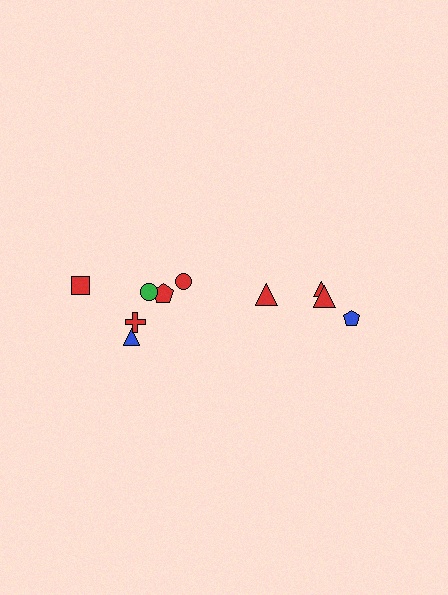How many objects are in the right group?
There are 4 objects.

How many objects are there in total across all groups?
There are 10 objects.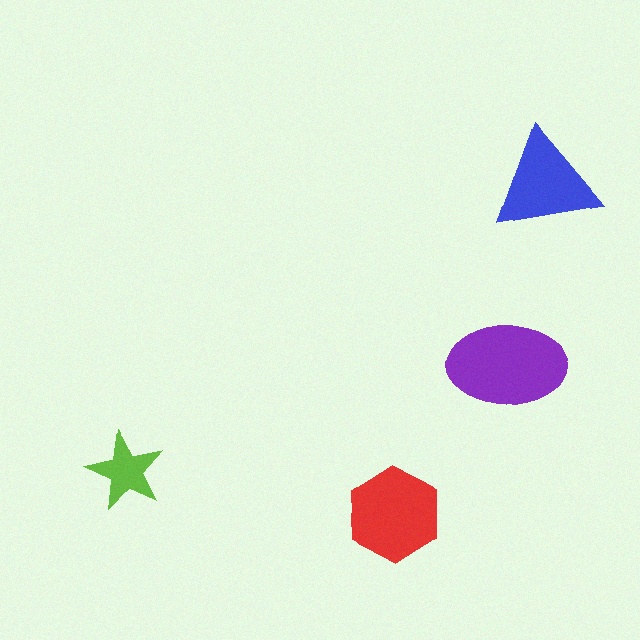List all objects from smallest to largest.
The lime star, the blue triangle, the red hexagon, the purple ellipse.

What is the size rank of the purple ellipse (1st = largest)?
1st.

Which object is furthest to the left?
The lime star is leftmost.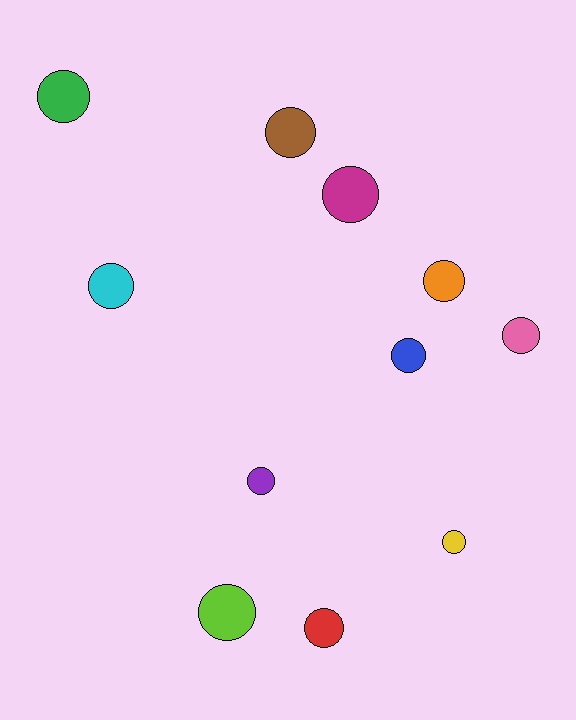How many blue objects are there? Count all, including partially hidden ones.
There is 1 blue object.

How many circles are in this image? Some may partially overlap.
There are 11 circles.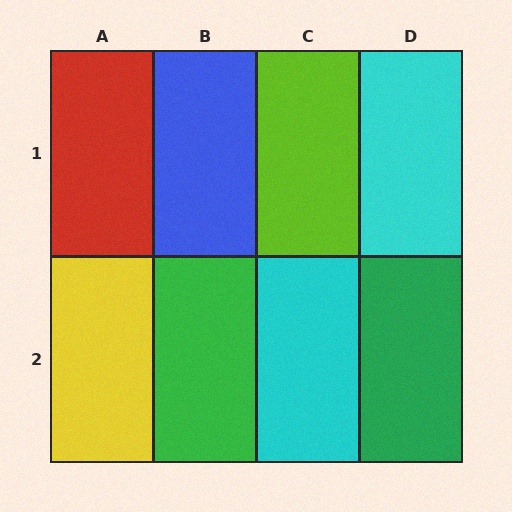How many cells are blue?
1 cell is blue.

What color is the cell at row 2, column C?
Cyan.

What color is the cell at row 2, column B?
Green.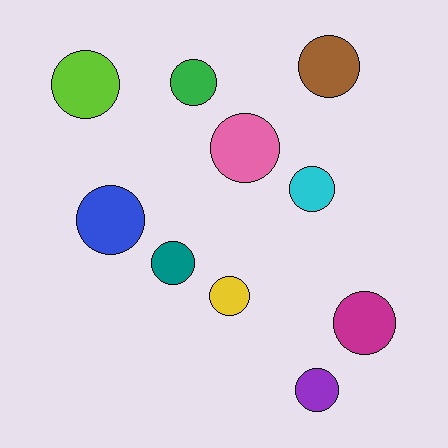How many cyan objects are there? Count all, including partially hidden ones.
There is 1 cyan object.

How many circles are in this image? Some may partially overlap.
There are 10 circles.